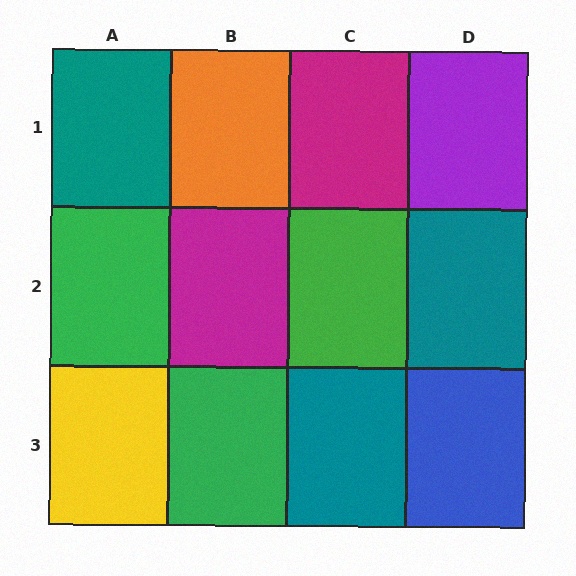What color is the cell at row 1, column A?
Teal.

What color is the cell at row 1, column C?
Magenta.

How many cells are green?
3 cells are green.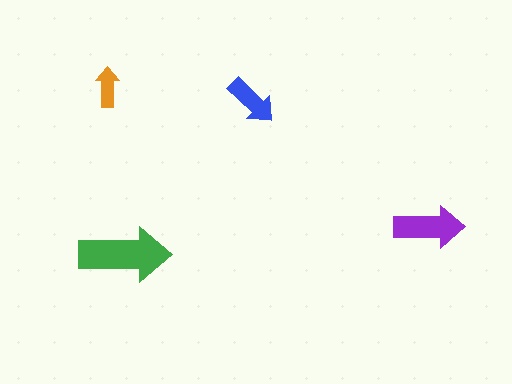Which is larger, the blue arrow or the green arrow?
The green one.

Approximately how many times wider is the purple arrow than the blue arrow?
About 1.5 times wider.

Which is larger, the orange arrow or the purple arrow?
The purple one.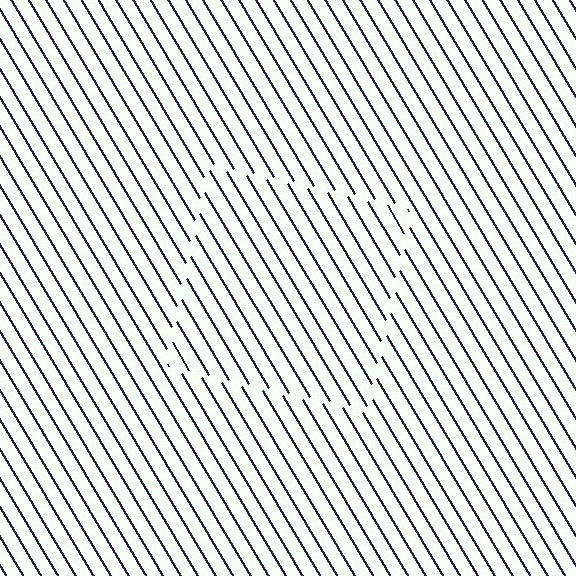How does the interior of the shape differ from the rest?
The interior of the shape contains the same grating, shifted by half a period — the contour is defined by the phase discontinuity where line-ends from the inner and outer gratings abut.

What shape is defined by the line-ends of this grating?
An illusory square. The interior of the shape contains the same grating, shifted by half a period — the contour is defined by the phase discontinuity where line-ends from the inner and outer gratings abut.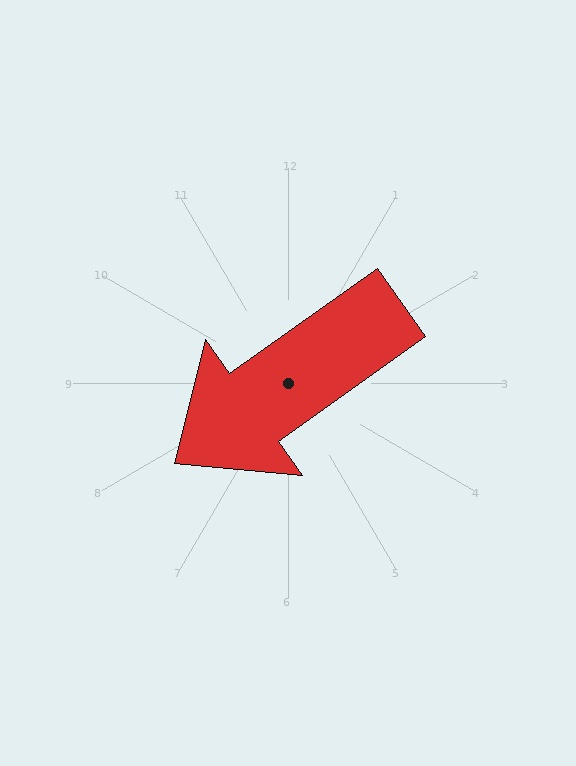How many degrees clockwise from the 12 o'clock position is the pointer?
Approximately 234 degrees.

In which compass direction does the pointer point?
Southwest.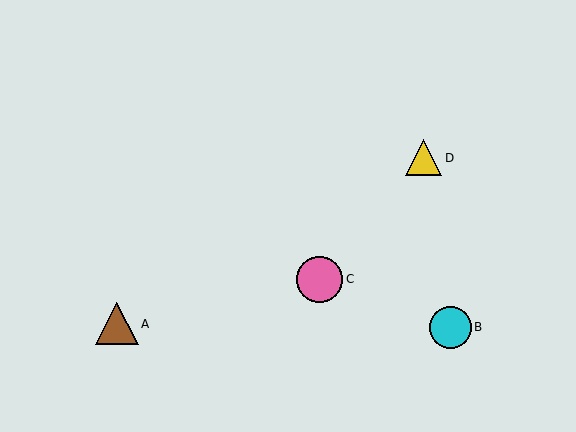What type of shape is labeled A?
Shape A is a brown triangle.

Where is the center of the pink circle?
The center of the pink circle is at (320, 279).